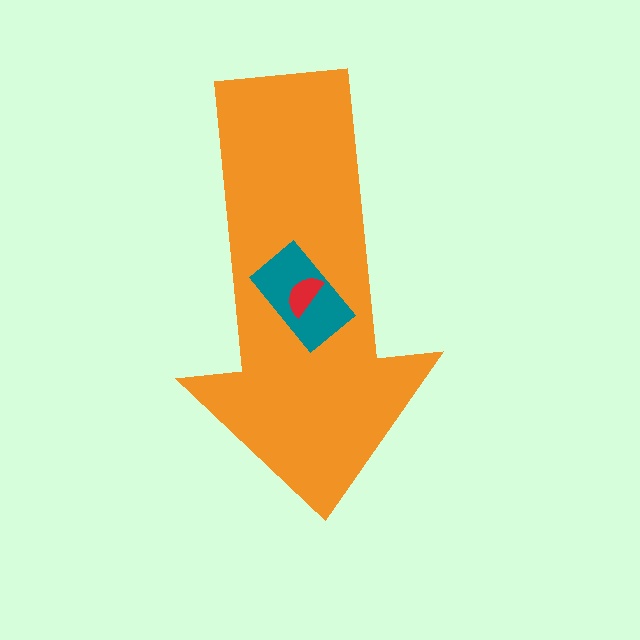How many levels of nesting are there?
3.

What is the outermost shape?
The orange arrow.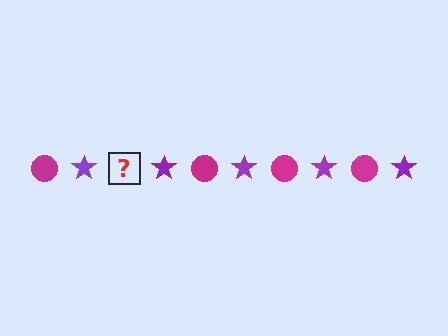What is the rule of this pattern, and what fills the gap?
The rule is that the pattern alternates between magenta circle and purple star. The gap should be filled with a magenta circle.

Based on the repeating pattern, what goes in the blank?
The blank should be a magenta circle.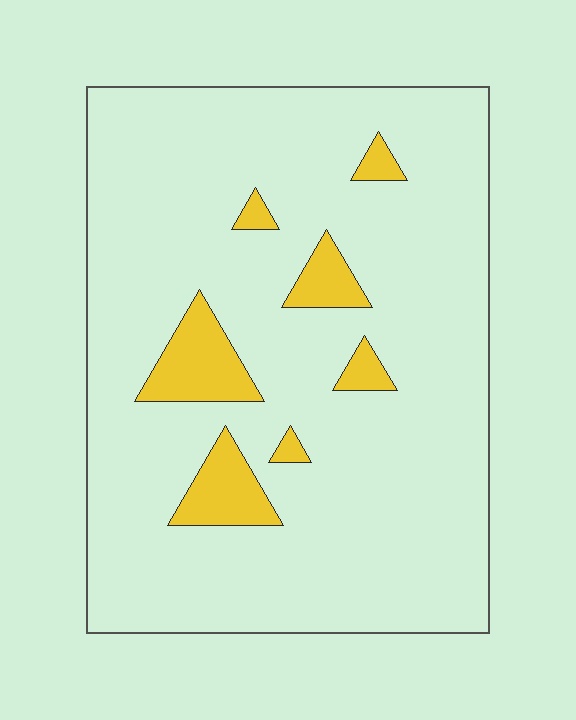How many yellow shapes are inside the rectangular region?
7.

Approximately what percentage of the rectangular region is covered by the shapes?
Approximately 10%.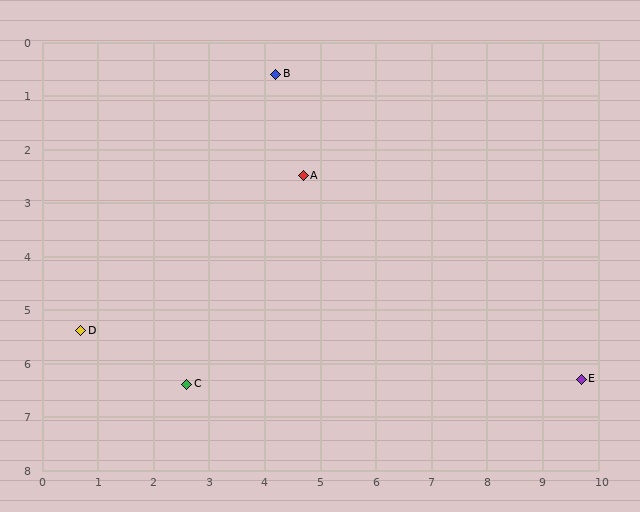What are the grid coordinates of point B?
Point B is at approximately (4.2, 0.6).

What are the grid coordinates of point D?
Point D is at approximately (0.7, 5.4).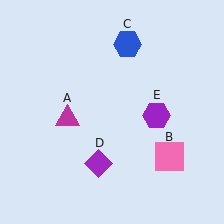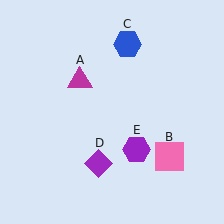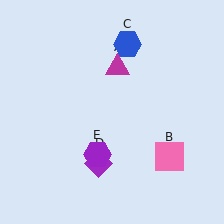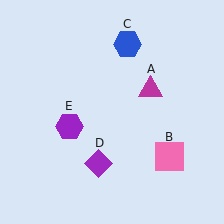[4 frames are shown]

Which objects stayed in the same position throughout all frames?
Pink square (object B) and blue hexagon (object C) and purple diamond (object D) remained stationary.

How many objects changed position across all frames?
2 objects changed position: magenta triangle (object A), purple hexagon (object E).